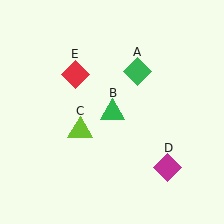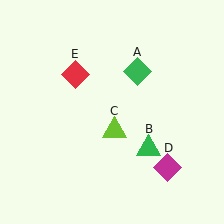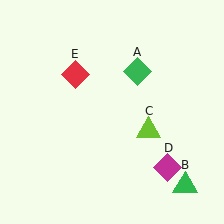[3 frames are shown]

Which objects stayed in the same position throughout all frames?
Green diamond (object A) and magenta diamond (object D) and red diamond (object E) remained stationary.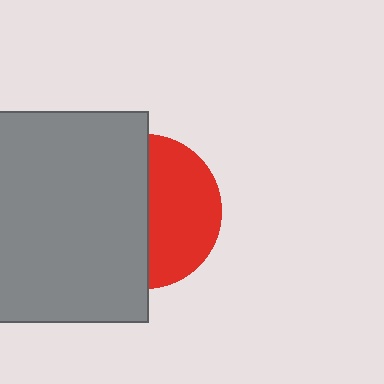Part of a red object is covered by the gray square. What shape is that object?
It is a circle.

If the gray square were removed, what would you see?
You would see the complete red circle.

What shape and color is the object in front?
The object in front is a gray square.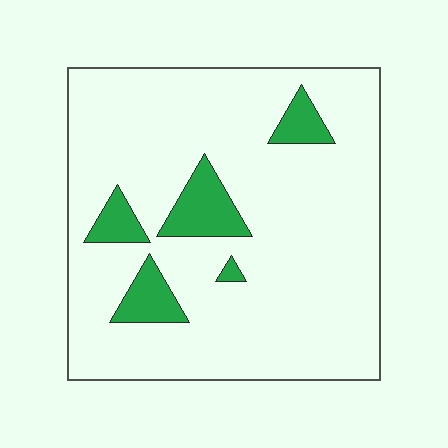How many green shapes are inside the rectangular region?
5.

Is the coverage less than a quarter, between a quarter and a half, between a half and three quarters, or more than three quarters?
Less than a quarter.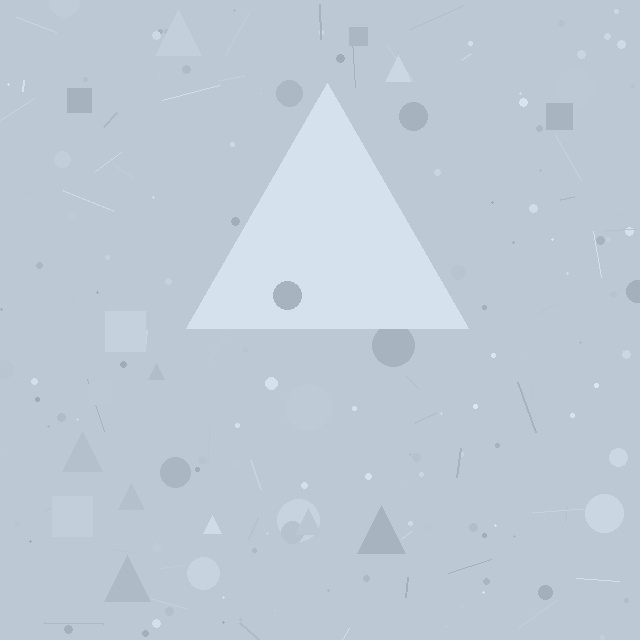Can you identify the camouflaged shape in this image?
The camouflaged shape is a triangle.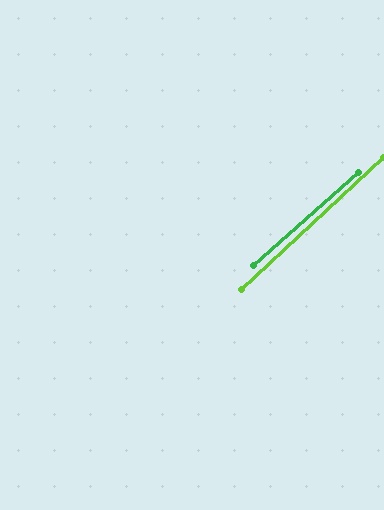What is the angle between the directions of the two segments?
Approximately 1 degree.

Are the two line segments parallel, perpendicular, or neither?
Parallel — their directions differ by only 1.0°.